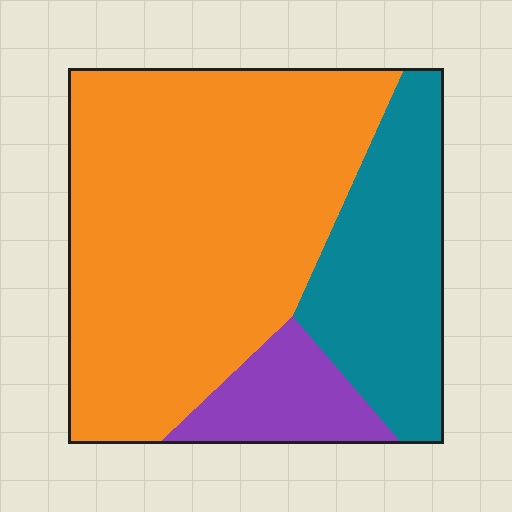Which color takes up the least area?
Purple, at roughly 10%.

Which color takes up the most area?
Orange, at roughly 65%.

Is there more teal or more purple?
Teal.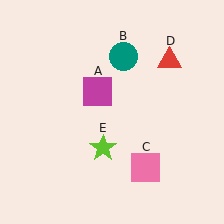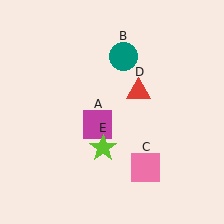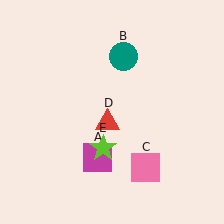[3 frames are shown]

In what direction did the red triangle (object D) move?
The red triangle (object D) moved down and to the left.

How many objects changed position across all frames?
2 objects changed position: magenta square (object A), red triangle (object D).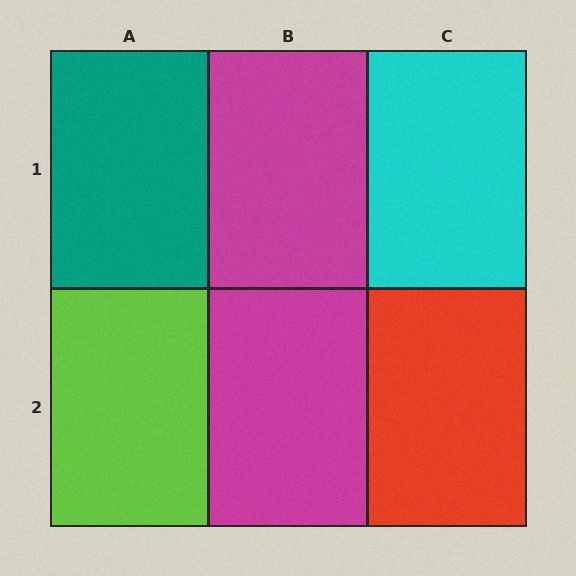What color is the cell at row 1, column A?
Teal.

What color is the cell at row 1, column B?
Magenta.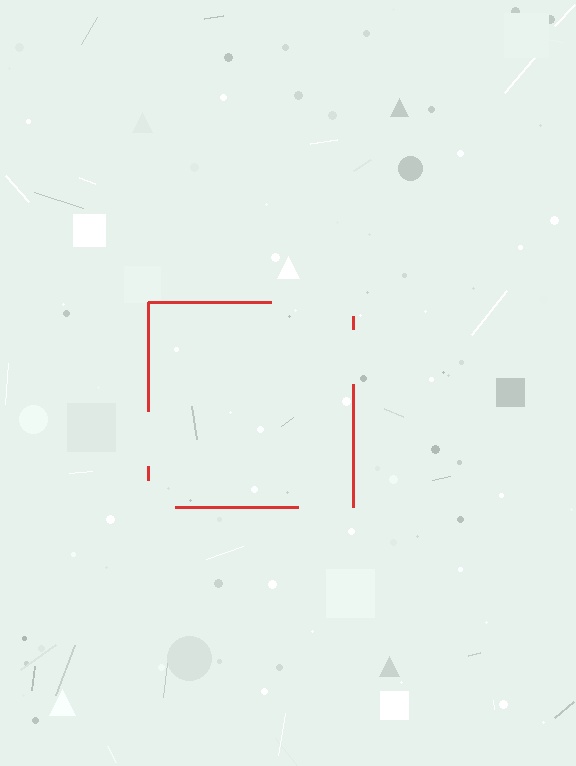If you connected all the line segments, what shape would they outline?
They would outline a square.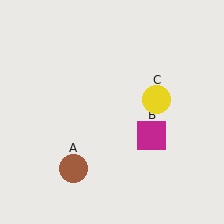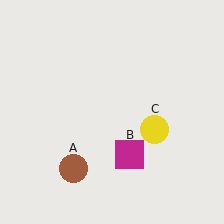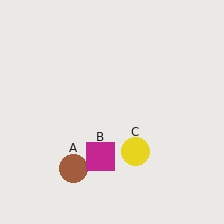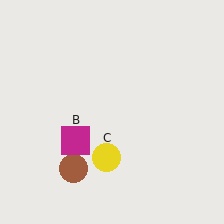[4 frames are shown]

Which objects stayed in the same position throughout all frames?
Brown circle (object A) remained stationary.